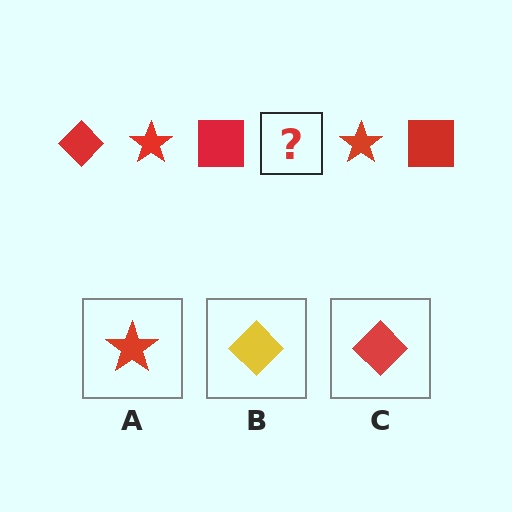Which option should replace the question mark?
Option C.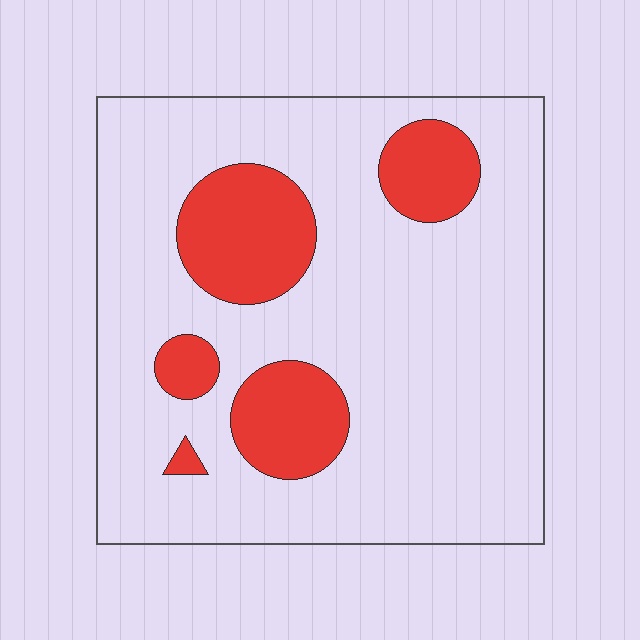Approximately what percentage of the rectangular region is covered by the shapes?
Approximately 20%.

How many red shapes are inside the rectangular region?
5.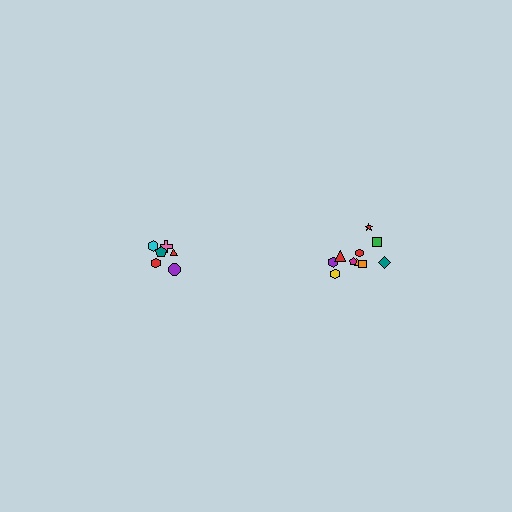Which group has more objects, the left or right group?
The right group.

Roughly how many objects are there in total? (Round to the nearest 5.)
Roughly 15 objects in total.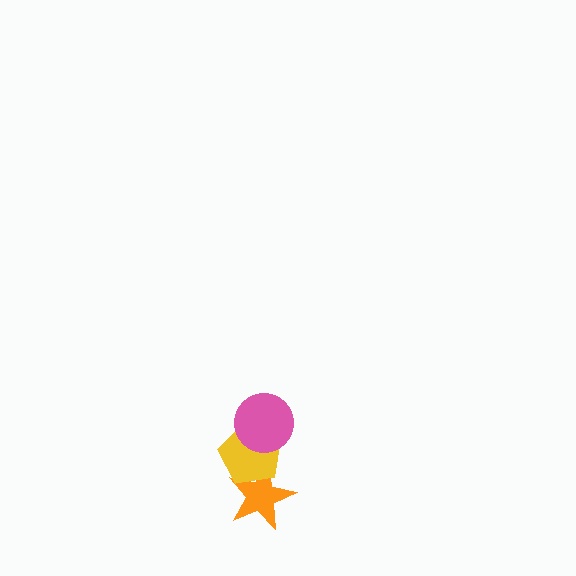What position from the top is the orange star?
The orange star is 3rd from the top.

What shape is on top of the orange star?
The yellow pentagon is on top of the orange star.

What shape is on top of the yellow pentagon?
The pink circle is on top of the yellow pentagon.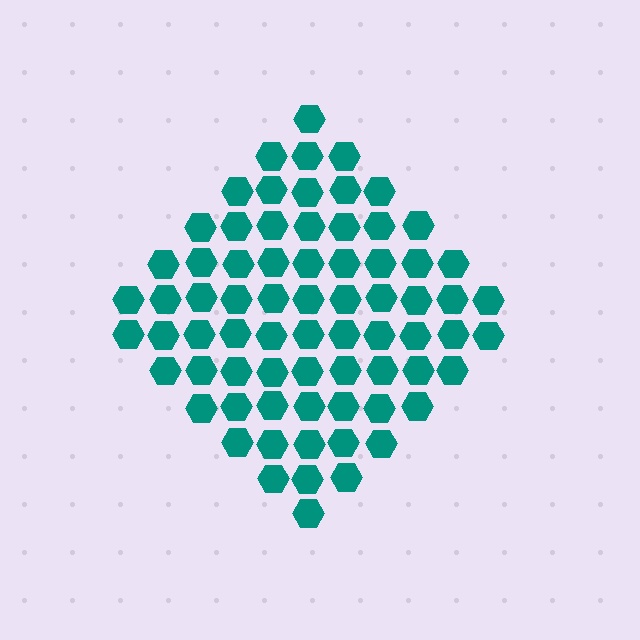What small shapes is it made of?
It is made of small hexagons.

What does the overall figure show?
The overall figure shows a diamond.